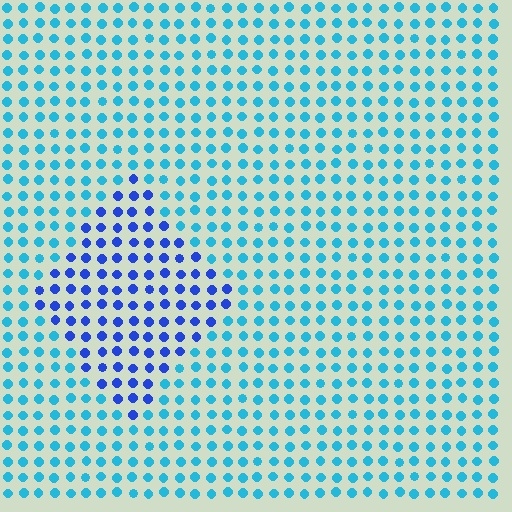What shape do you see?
I see a diamond.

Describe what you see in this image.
The image is filled with small cyan elements in a uniform arrangement. A diamond-shaped region is visible where the elements are tinted to a slightly different hue, forming a subtle color boundary.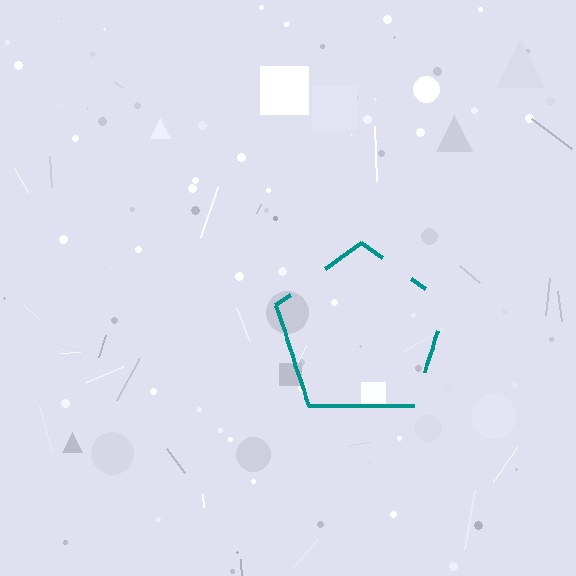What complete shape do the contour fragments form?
The contour fragments form a pentagon.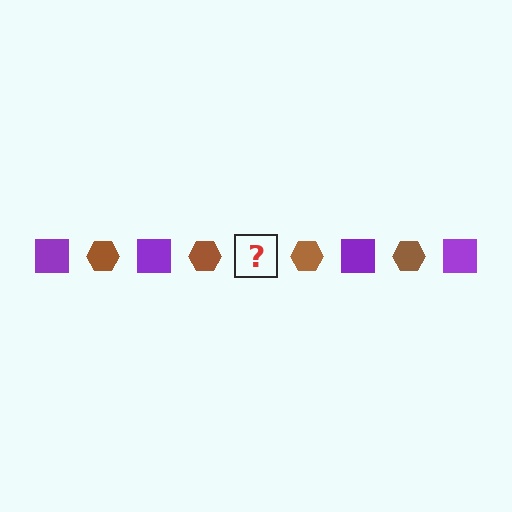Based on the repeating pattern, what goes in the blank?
The blank should be a purple square.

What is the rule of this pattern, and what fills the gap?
The rule is that the pattern alternates between purple square and brown hexagon. The gap should be filled with a purple square.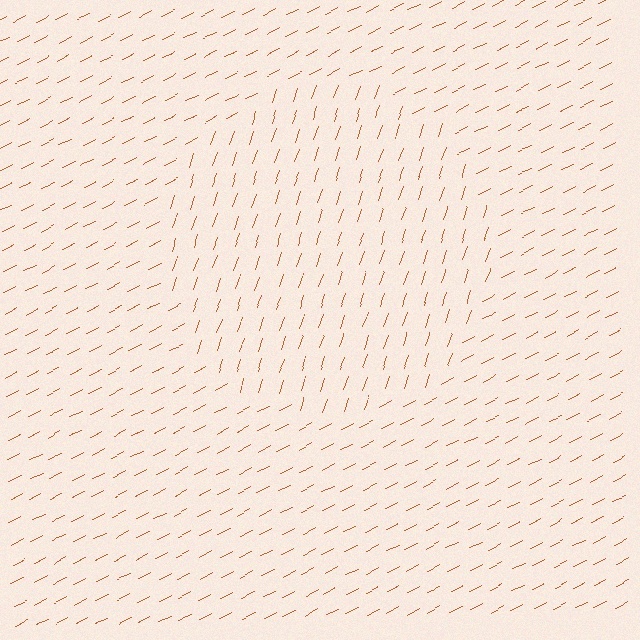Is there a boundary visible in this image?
Yes, there is a texture boundary formed by a change in line orientation.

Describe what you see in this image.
The image is filled with small brown line segments. A circle region in the image has lines oriented differently from the surrounding lines, creating a visible texture boundary.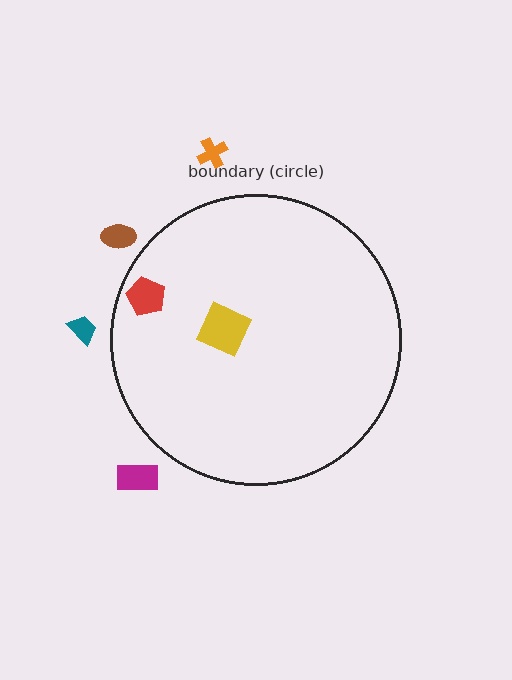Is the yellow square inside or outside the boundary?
Inside.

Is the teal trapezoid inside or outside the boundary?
Outside.